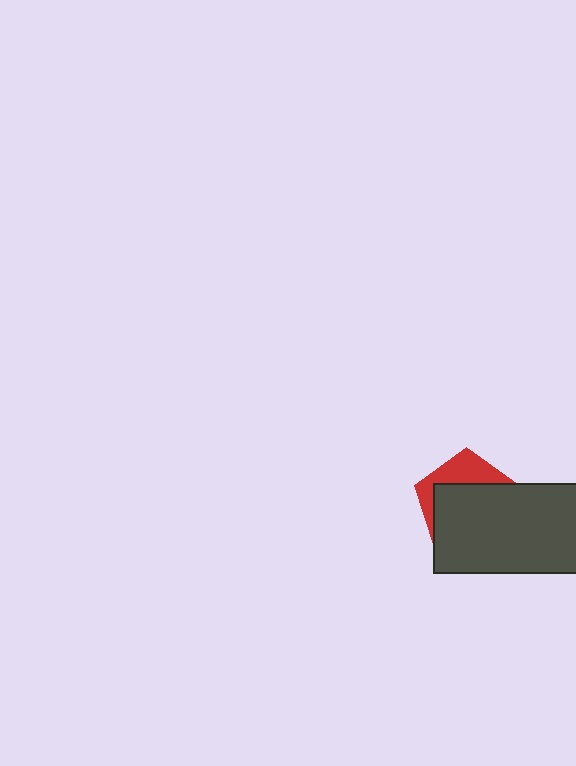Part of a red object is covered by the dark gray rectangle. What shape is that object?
It is a pentagon.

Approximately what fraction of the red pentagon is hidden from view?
Roughly 67% of the red pentagon is hidden behind the dark gray rectangle.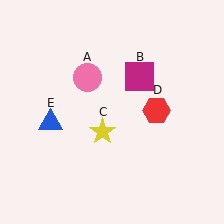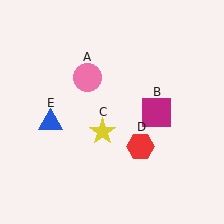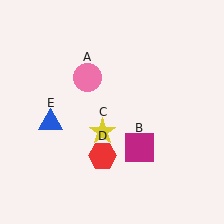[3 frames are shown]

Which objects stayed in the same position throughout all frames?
Pink circle (object A) and yellow star (object C) and blue triangle (object E) remained stationary.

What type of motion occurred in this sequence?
The magenta square (object B), red hexagon (object D) rotated clockwise around the center of the scene.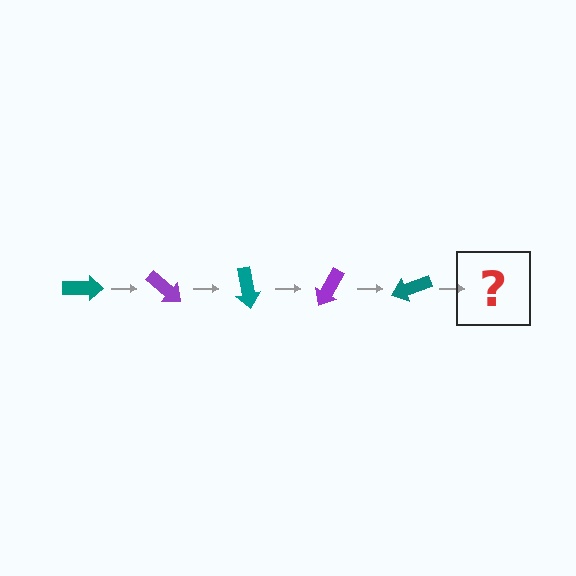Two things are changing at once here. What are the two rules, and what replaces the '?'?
The two rules are that it rotates 40 degrees each step and the color cycles through teal and purple. The '?' should be a purple arrow, rotated 200 degrees from the start.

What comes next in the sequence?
The next element should be a purple arrow, rotated 200 degrees from the start.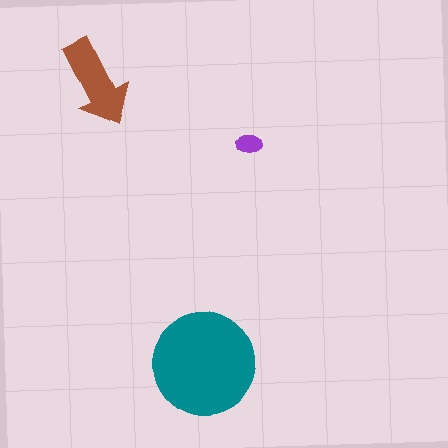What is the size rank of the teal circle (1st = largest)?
1st.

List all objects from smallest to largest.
The purple ellipse, the brown arrow, the teal circle.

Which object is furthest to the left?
The brown arrow is leftmost.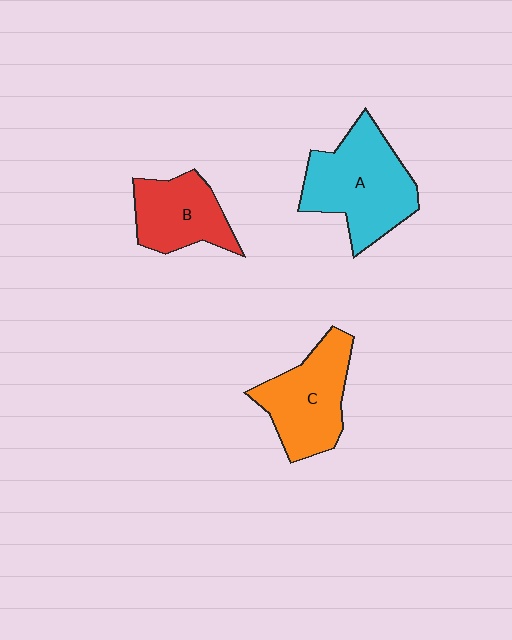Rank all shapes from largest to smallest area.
From largest to smallest: A (cyan), C (orange), B (red).